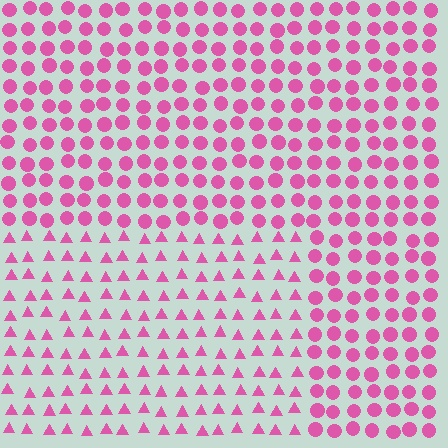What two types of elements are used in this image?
The image uses triangles inside the rectangle region and circles outside it.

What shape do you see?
I see a rectangle.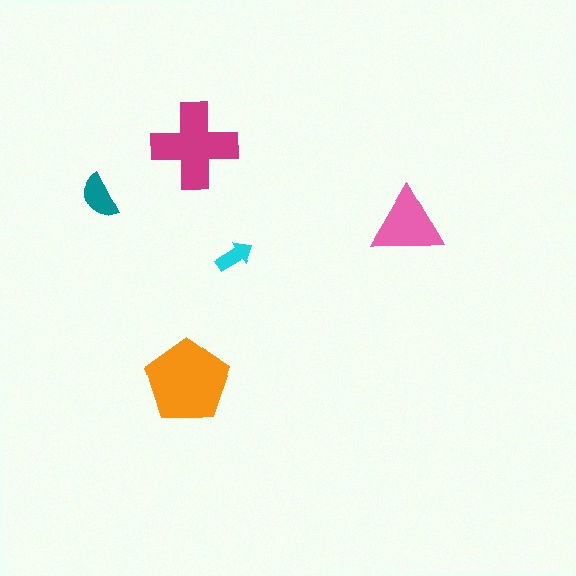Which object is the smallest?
The cyan arrow.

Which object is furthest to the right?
The pink triangle is rightmost.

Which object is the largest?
The orange pentagon.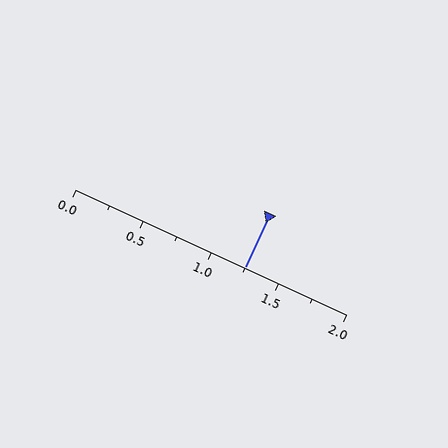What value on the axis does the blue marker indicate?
The marker indicates approximately 1.25.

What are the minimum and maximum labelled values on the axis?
The axis runs from 0.0 to 2.0.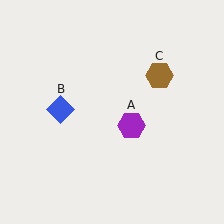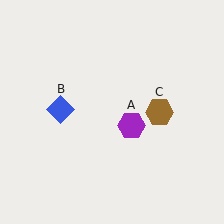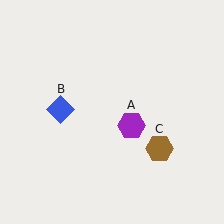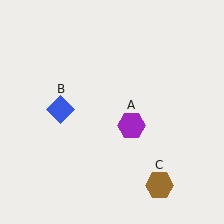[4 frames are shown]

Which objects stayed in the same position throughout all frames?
Purple hexagon (object A) and blue diamond (object B) remained stationary.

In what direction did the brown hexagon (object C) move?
The brown hexagon (object C) moved down.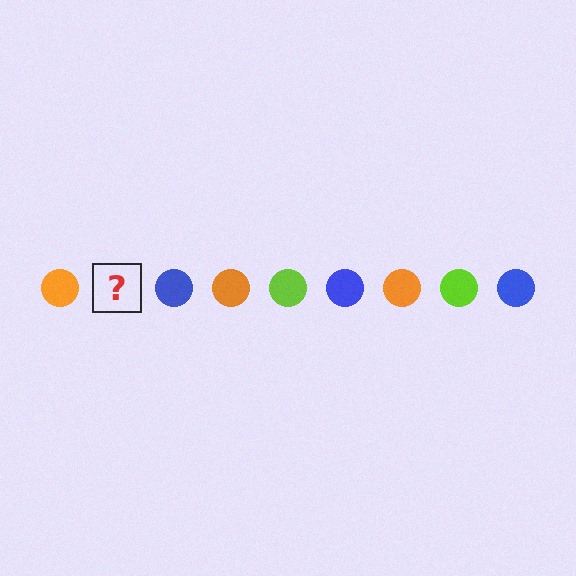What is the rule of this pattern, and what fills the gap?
The rule is that the pattern cycles through orange, lime, blue circles. The gap should be filled with a lime circle.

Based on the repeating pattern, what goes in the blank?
The blank should be a lime circle.